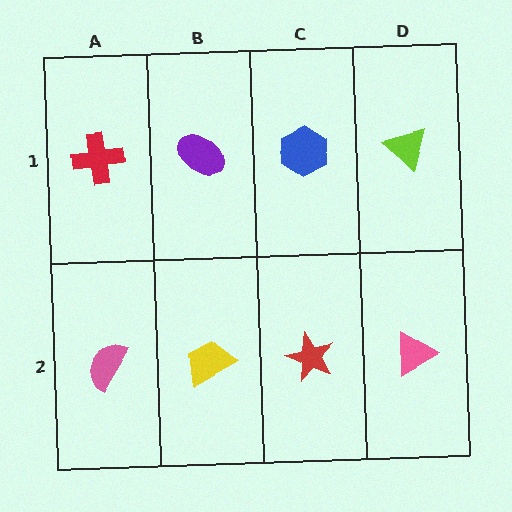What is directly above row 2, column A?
A red cross.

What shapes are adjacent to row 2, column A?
A red cross (row 1, column A), a yellow trapezoid (row 2, column B).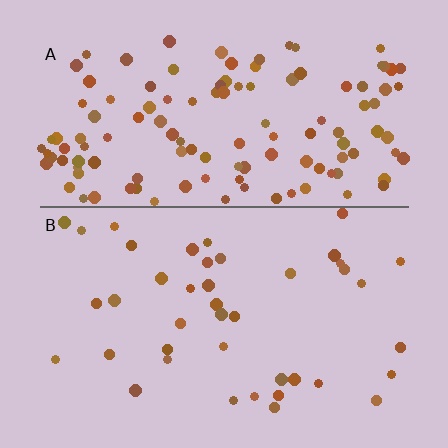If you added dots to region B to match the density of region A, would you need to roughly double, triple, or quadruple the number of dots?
Approximately triple.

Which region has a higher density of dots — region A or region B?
A (the top).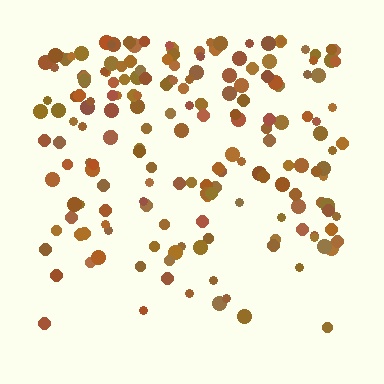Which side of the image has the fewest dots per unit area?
The bottom.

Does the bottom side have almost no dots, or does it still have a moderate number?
Still a moderate number, just noticeably fewer than the top.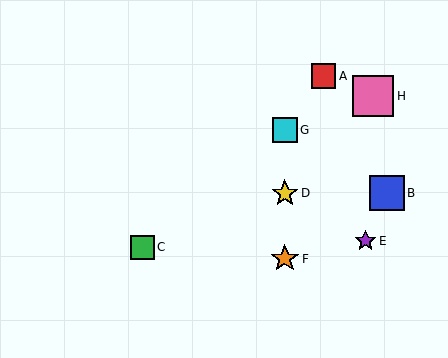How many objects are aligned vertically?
3 objects (D, F, G) are aligned vertically.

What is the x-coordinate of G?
Object G is at x≈285.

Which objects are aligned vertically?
Objects D, F, G are aligned vertically.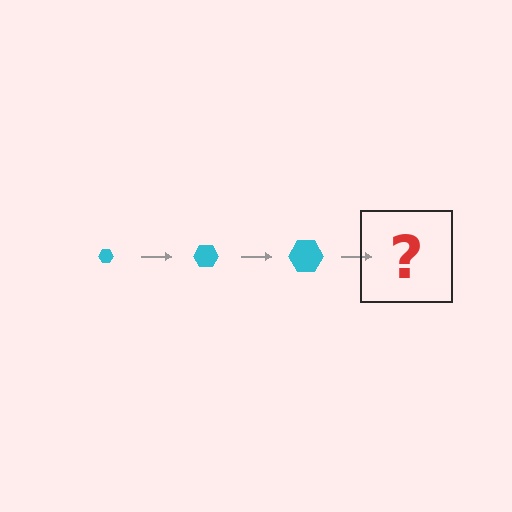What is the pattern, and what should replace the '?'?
The pattern is that the hexagon gets progressively larger each step. The '?' should be a cyan hexagon, larger than the previous one.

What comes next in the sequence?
The next element should be a cyan hexagon, larger than the previous one.